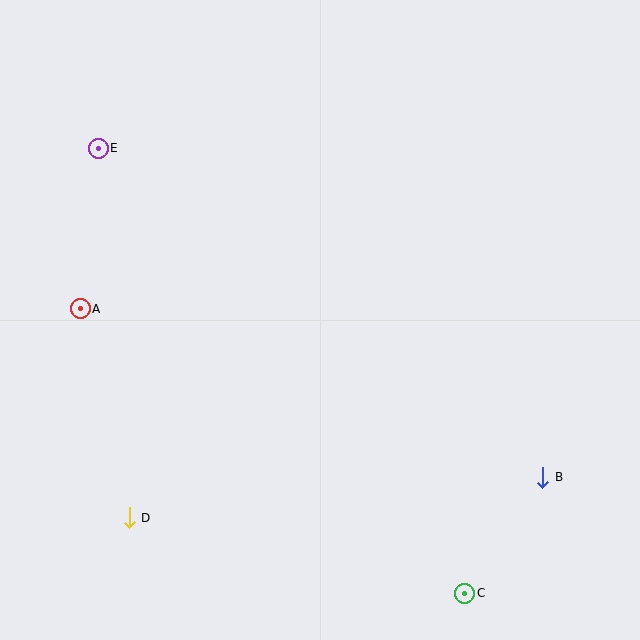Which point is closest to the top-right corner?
Point B is closest to the top-right corner.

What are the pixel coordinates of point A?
Point A is at (80, 309).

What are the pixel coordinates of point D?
Point D is at (129, 518).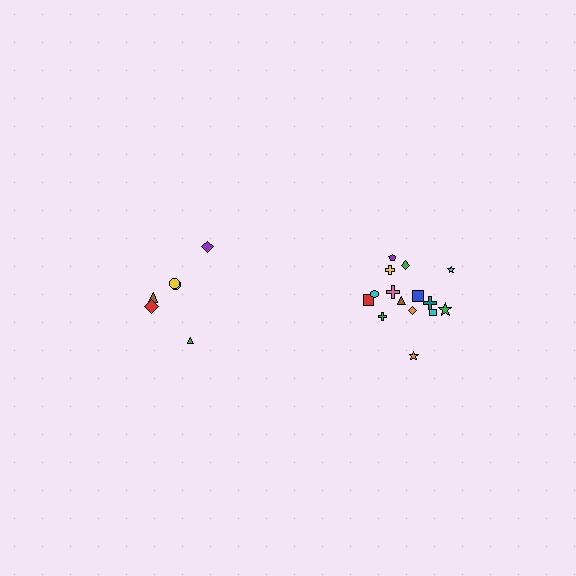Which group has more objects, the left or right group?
The right group.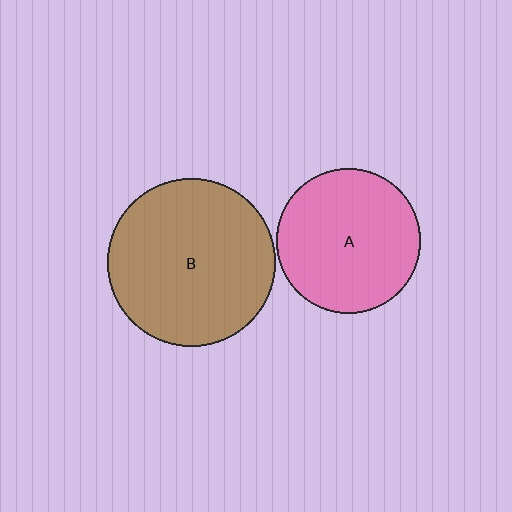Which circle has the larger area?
Circle B (brown).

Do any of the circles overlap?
No, none of the circles overlap.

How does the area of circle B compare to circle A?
Approximately 1.3 times.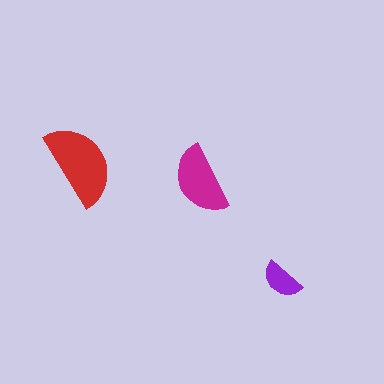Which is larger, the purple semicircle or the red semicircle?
The red one.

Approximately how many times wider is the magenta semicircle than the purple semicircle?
About 1.5 times wider.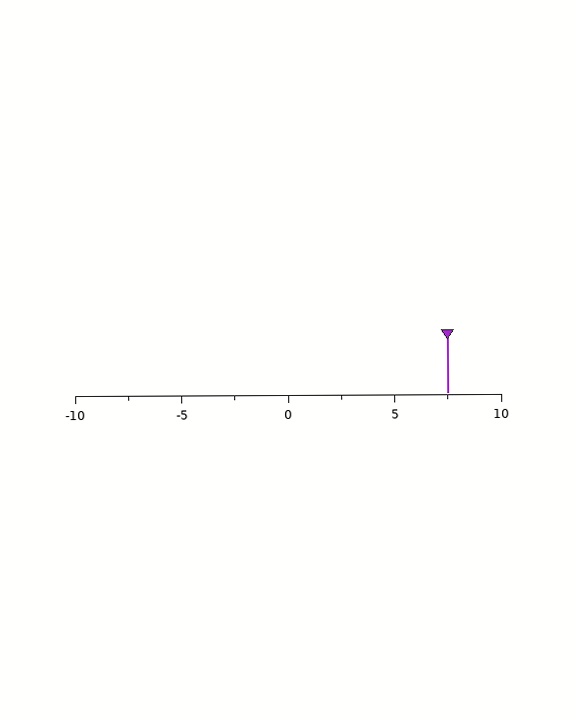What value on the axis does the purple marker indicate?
The marker indicates approximately 7.5.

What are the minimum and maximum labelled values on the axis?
The axis runs from -10 to 10.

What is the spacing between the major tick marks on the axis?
The major ticks are spaced 5 apart.